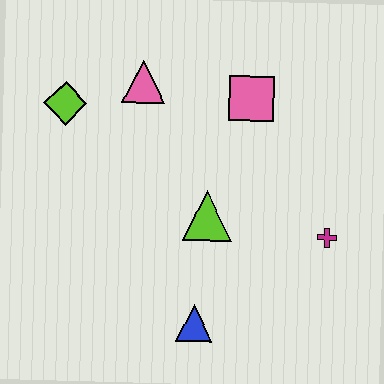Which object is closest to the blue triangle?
The lime triangle is closest to the blue triangle.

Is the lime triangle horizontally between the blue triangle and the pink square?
Yes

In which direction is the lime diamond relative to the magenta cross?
The lime diamond is to the left of the magenta cross.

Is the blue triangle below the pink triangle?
Yes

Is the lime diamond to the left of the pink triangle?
Yes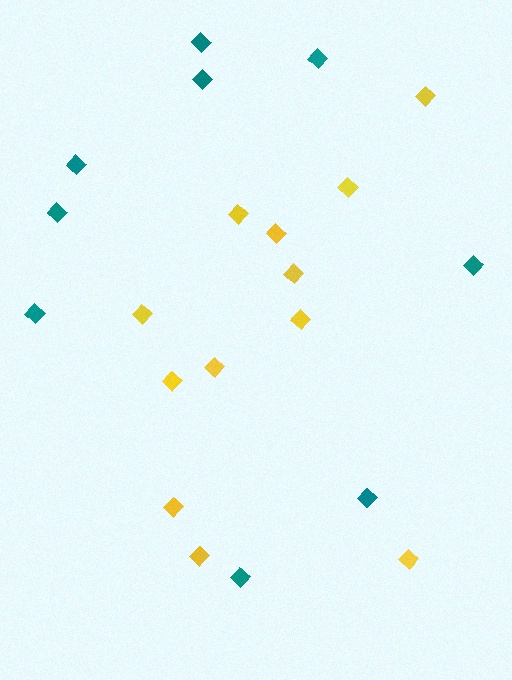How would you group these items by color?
There are 2 groups: one group of teal diamonds (9) and one group of yellow diamonds (12).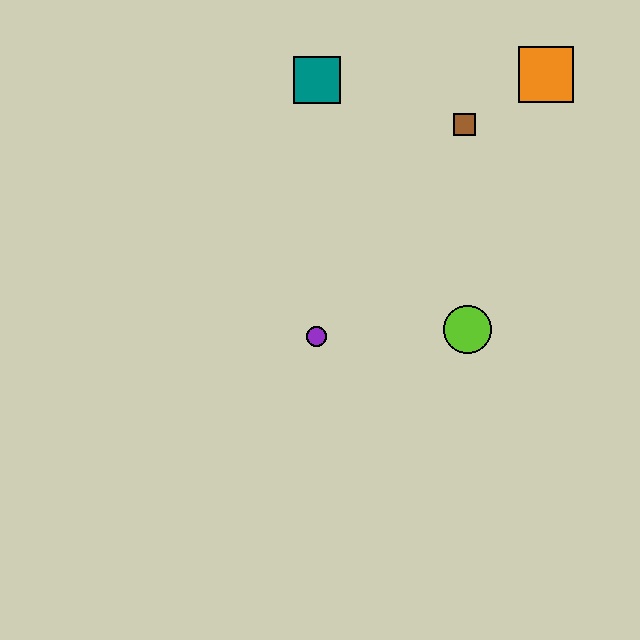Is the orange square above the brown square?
Yes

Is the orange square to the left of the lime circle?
No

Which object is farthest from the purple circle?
The orange square is farthest from the purple circle.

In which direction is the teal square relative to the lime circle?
The teal square is above the lime circle.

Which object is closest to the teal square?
The brown square is closest to the teal square.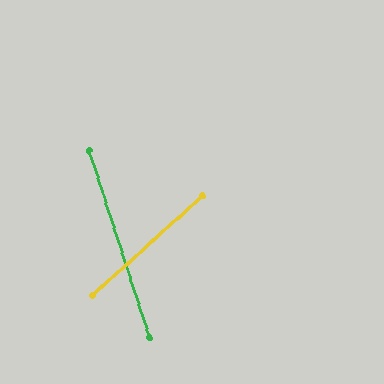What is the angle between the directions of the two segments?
Approximately 66 degrees.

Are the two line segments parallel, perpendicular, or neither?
Neither parallel nor perpendicular — they differ by about 66°.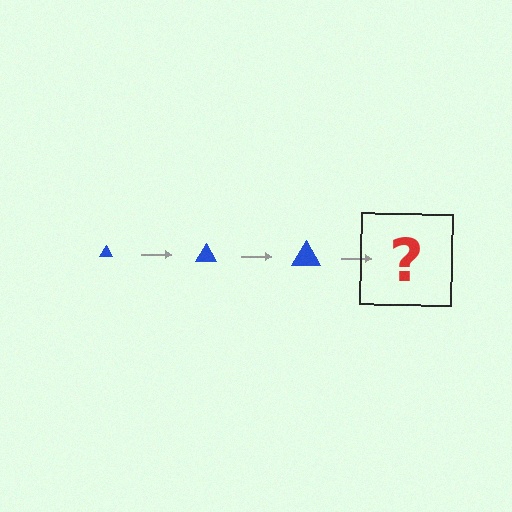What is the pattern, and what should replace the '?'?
The pattern is that the triangle gets progressively larger each step. The '?' should be a blue triangle, larger than the previous one.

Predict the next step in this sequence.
The next step is a blue triangle, larger than the previous one.